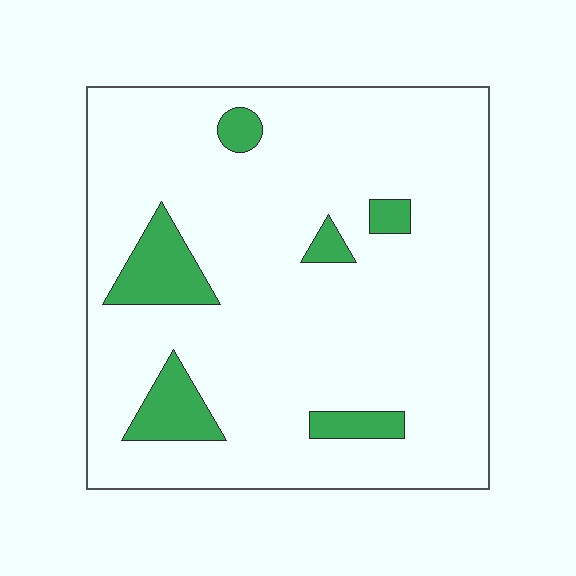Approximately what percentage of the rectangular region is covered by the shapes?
Approximately 10%.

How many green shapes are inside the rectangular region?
6.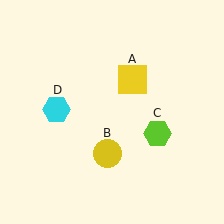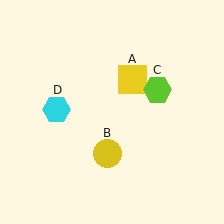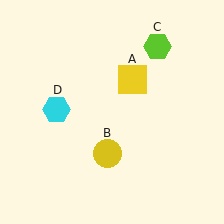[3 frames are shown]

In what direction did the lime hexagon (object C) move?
The lime hexagon (object C) moved up.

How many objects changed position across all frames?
1 object changed position: lime hexagon (object C).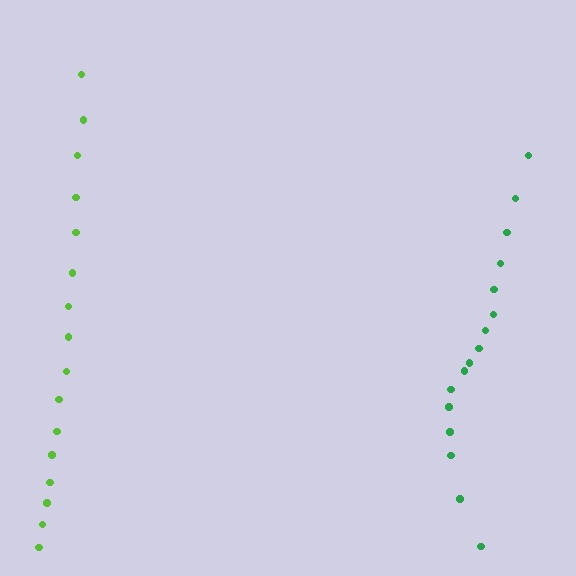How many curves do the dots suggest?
There are 2 distinct paths.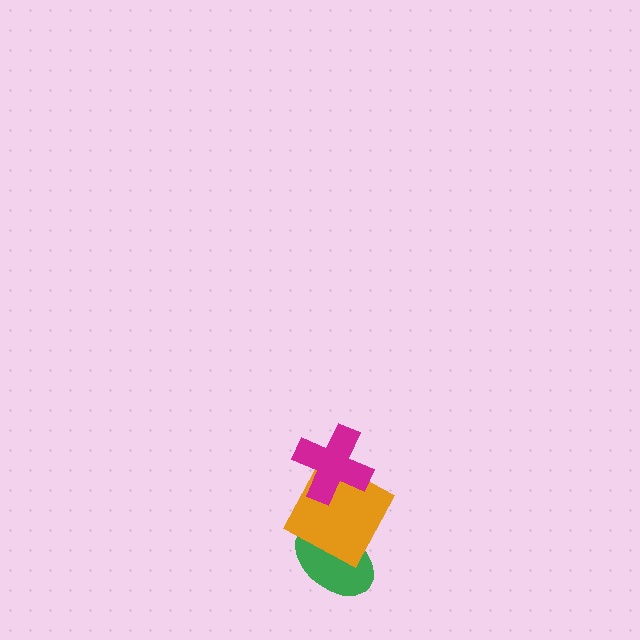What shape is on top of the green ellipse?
The orange square is on top of the green ellipse.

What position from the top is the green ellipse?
The green ellipse is 3rd from the top.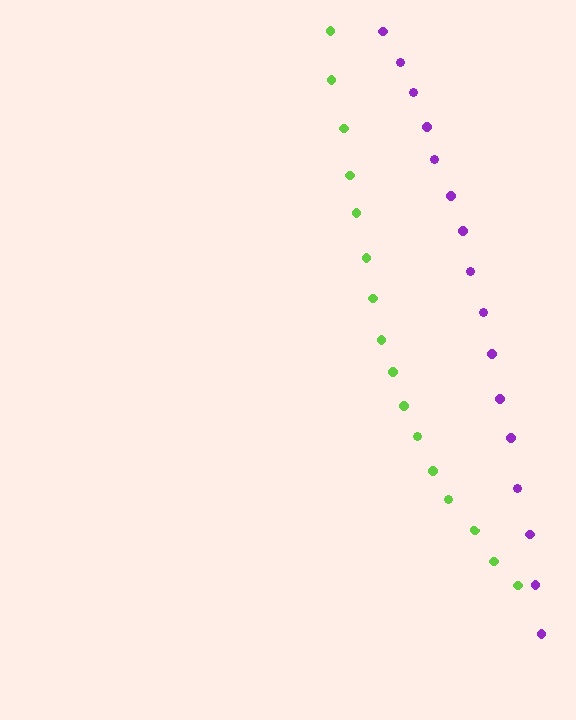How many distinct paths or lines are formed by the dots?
There are 2 distinct paths.